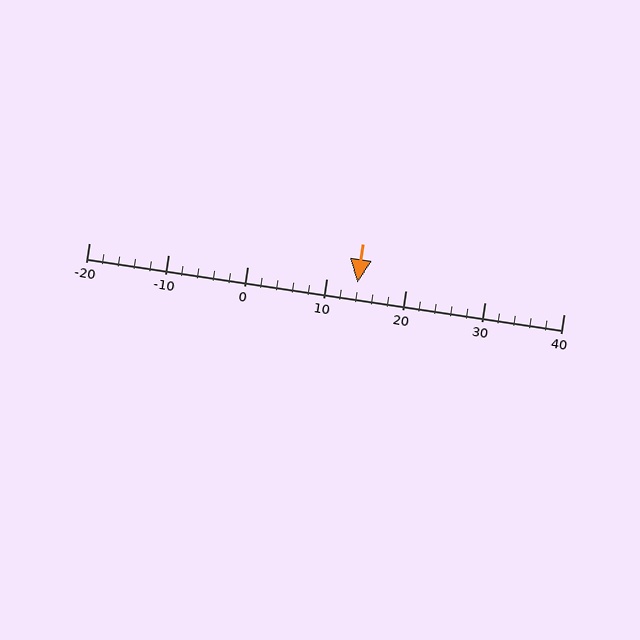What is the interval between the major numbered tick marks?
The major tick marks are spaced 10 units apart.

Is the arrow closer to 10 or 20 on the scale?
The arrow is closer to 10.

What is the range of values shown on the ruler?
The ruler shows values from -20 to 40.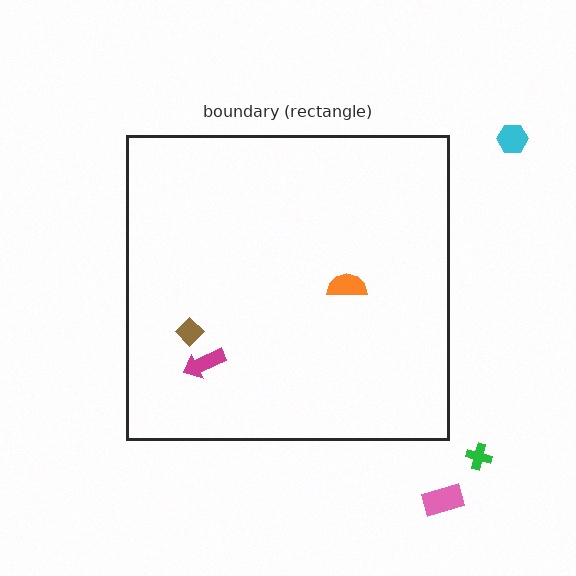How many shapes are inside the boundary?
3 inside, 3 outside.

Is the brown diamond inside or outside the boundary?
Inside.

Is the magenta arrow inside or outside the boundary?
Inside.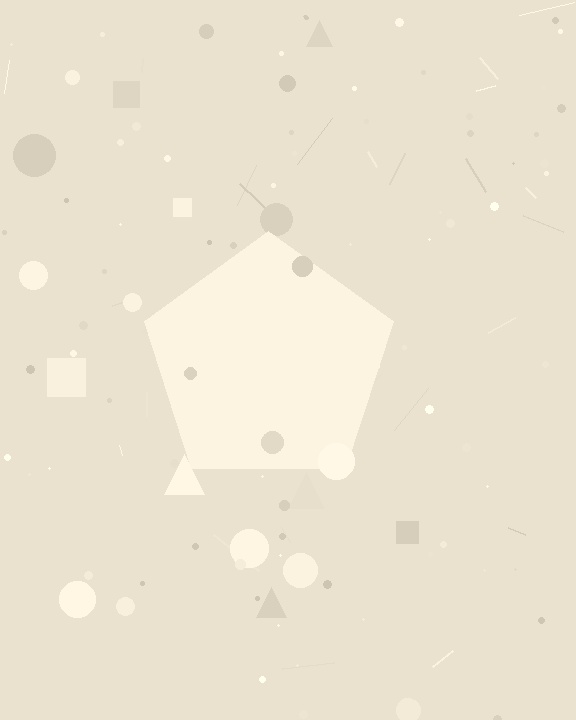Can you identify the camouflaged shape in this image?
The camouflaged shape is a pentagon.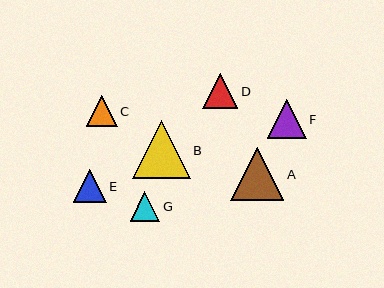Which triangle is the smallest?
Triangle G is the smallest with a size of approximately 29 pixels.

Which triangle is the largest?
Triangle B is the largest with a size of approximately 58 pixels.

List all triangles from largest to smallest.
From largest to smallest: B, A, F, D, E, C, G.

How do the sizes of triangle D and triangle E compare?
Triangle D and triangle E are approximately the same size.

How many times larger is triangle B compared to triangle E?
Triangle B is approximately 1.7 times the size of triangle E.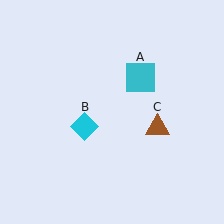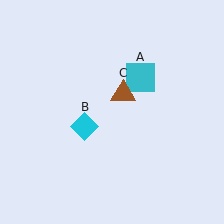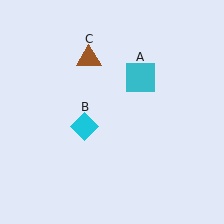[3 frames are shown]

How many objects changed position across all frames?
1 object changed position: brown triangle (object C).